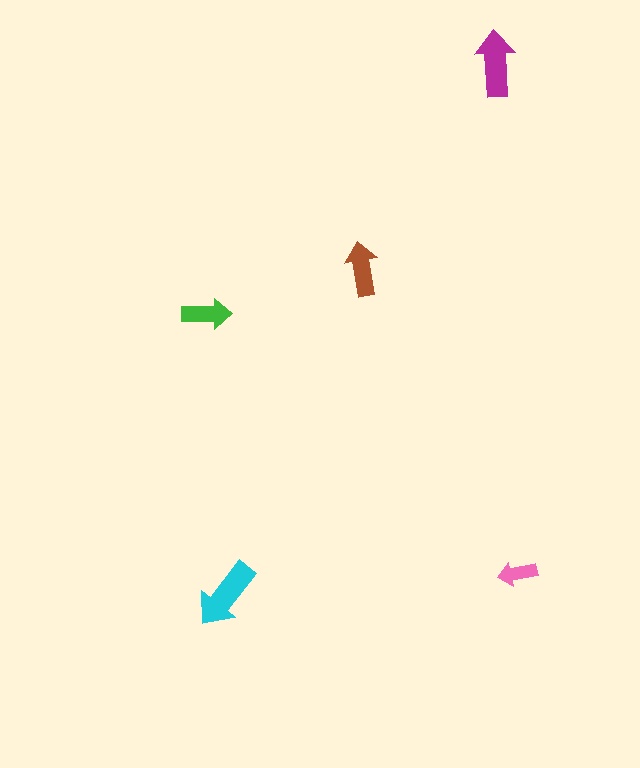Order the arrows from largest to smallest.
the cyan one, the magenta one, the brown one, the green one, the pink one.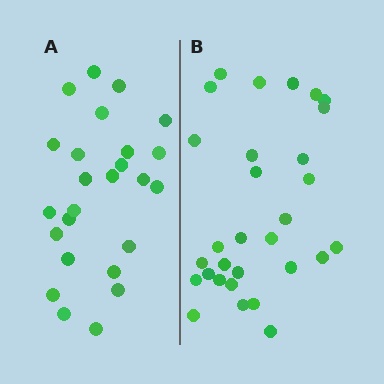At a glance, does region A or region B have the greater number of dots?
Region B (the right region) has more dots.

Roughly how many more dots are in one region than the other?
Region B has about 5 more dots than region A.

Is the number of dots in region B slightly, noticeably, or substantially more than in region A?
Region B has only slightly more — the two regions are fairly close. The ratio is roughly 1.2 to 1.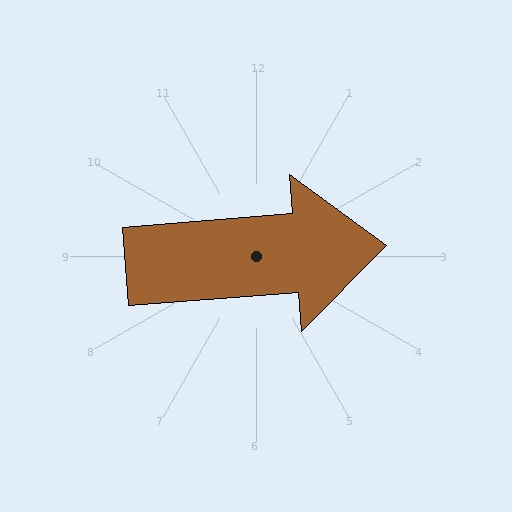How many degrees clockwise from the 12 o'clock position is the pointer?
Approximately 86 degrees.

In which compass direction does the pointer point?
East.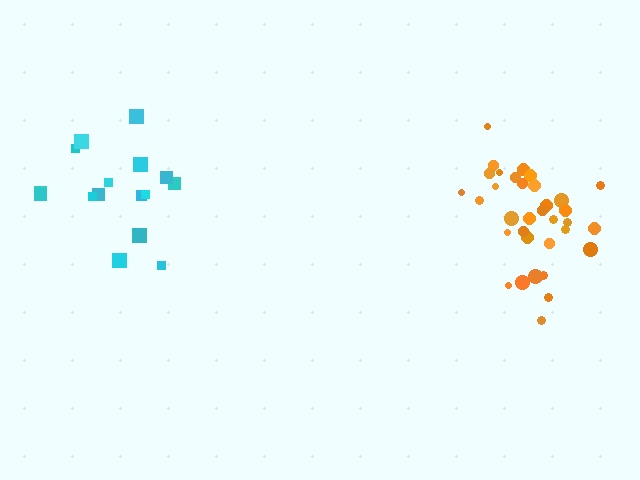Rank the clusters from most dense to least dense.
orange, cyan.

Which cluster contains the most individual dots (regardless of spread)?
Orange (34).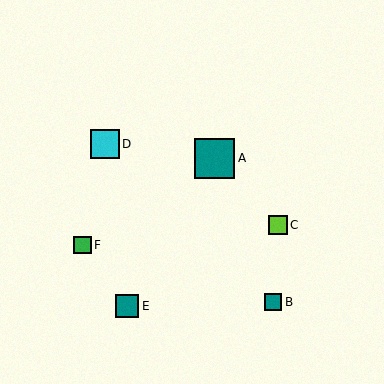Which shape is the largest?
The teal square (labeled A) is the largest.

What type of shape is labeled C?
Shape C is a lime square.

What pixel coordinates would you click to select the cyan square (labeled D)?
Click at (105, 144) to select the cyan square D.